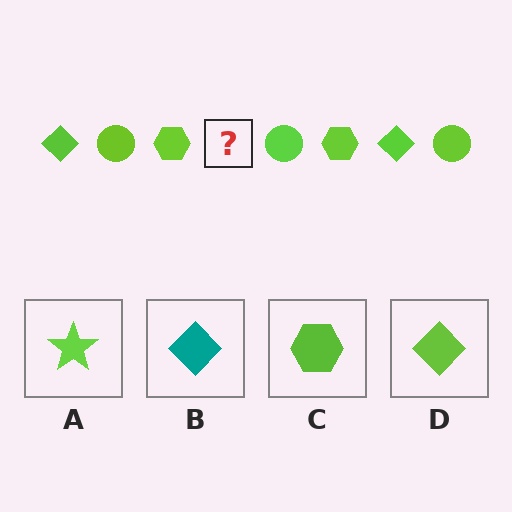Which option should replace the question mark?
Option D.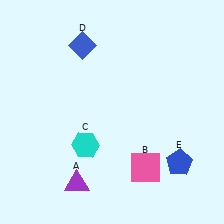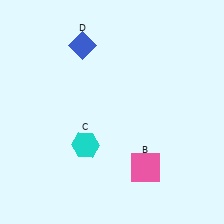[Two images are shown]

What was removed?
The purple triangle (A), the blue pentagon (E) were removed in Image 2.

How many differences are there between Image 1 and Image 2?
There are 2 differences between the two images.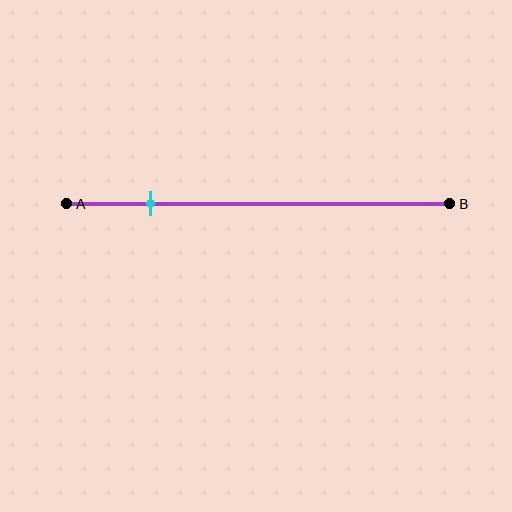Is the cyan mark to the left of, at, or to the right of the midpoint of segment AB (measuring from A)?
The cyan mark is to the left of the midpoint of segment AB.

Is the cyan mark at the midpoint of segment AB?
No, the mark is at about 20% from A, not at the 50% midpoint.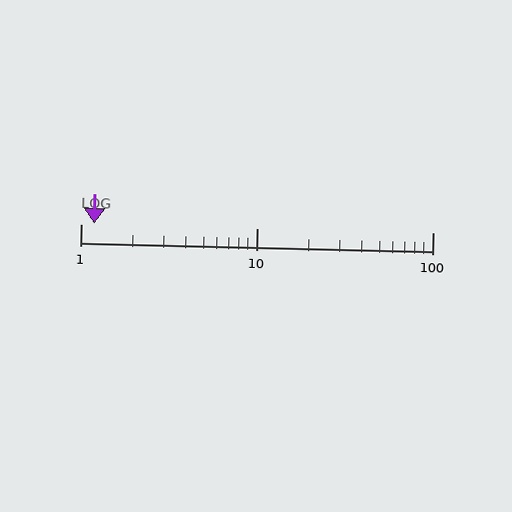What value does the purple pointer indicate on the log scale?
The pointer indicates approximately 1.2.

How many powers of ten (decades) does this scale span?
The scale spans 2 decades, from 1 to 100.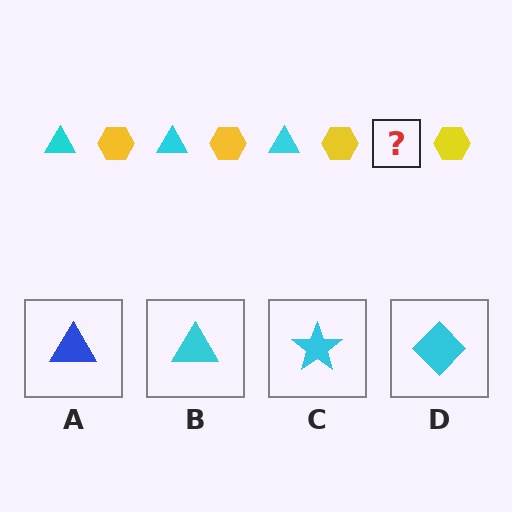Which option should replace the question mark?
Option B.